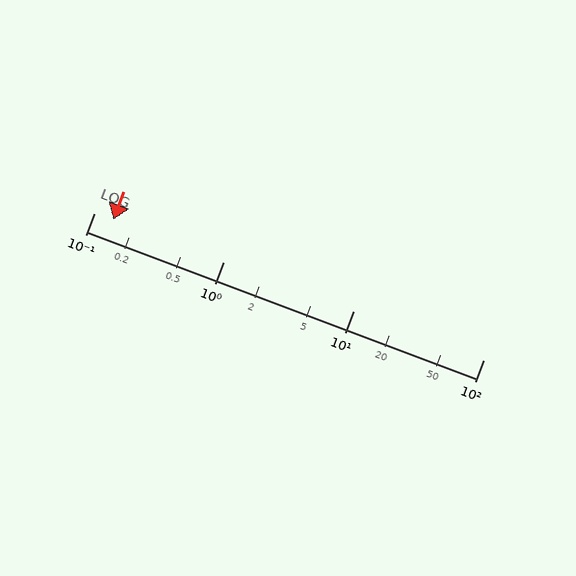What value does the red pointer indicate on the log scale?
The pointer indicates approximately 0.14.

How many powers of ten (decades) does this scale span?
The scale spans 3 decades, from 0.1 to 100.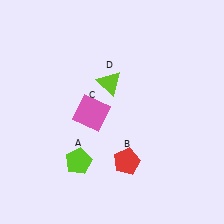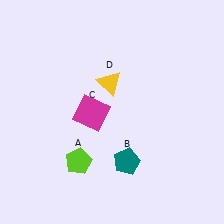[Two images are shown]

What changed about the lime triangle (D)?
In Image 1, D is lime. In Image 2, it changed to yellow.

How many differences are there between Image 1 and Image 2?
There are 3 differences between the two images.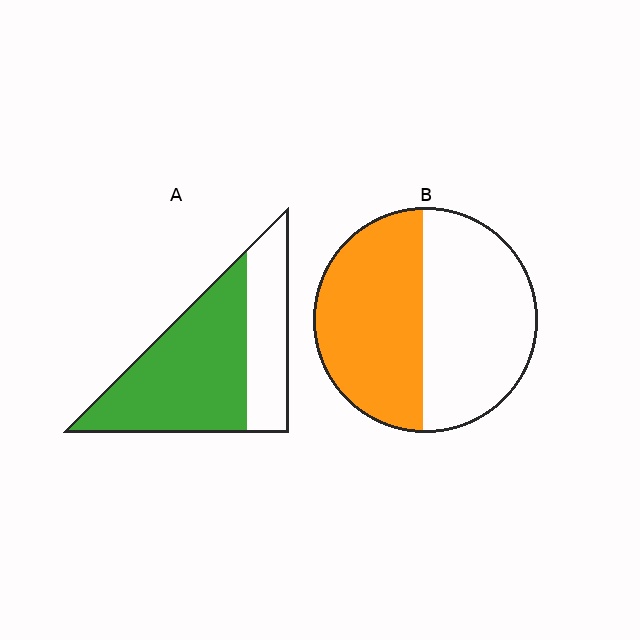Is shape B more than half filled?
Roughly half.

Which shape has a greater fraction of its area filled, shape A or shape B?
Shape A.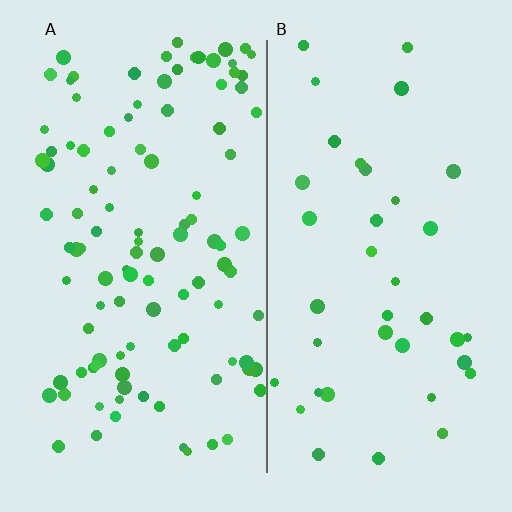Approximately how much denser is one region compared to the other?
Approximately 2.8× — region A over region B.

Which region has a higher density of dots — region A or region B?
A (the left).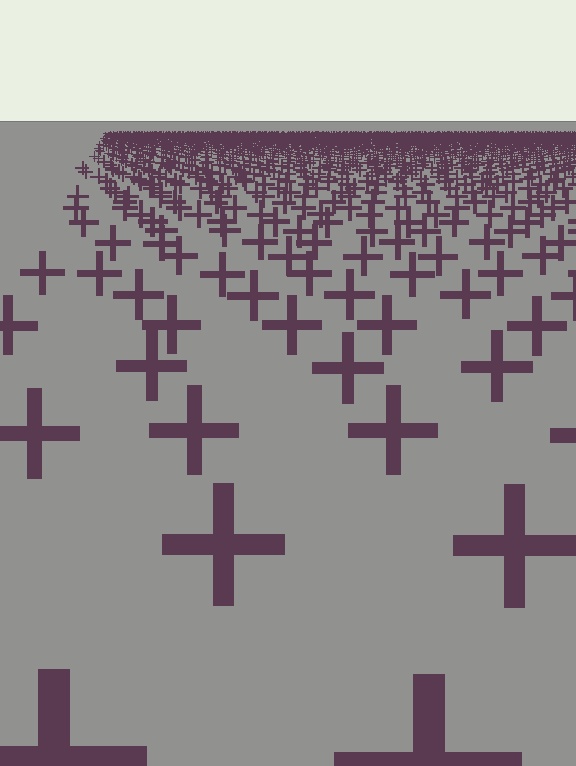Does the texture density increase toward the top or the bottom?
Density increases toward the top.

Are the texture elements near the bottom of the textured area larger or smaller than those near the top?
Larger. Near the bottom, elements are closer to the viewer and appear at a bigger on-screen size.